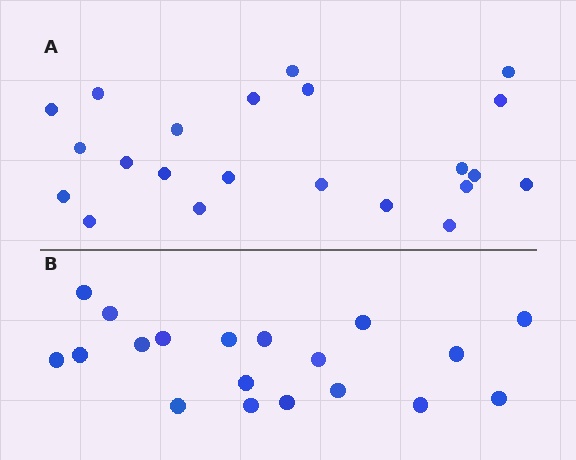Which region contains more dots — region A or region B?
Region A (the top region) has more dots.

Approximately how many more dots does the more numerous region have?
Region A has just a few more — roughly 2 or 3 more dots than region B.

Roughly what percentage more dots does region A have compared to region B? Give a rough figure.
About 15% more.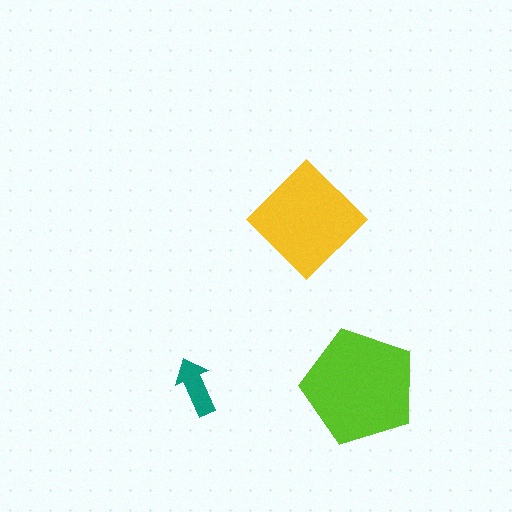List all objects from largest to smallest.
The lime pentagon, the yellow diamond, the teal arrow.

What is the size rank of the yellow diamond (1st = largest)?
2nd.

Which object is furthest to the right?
The lime pentagon is rightmost.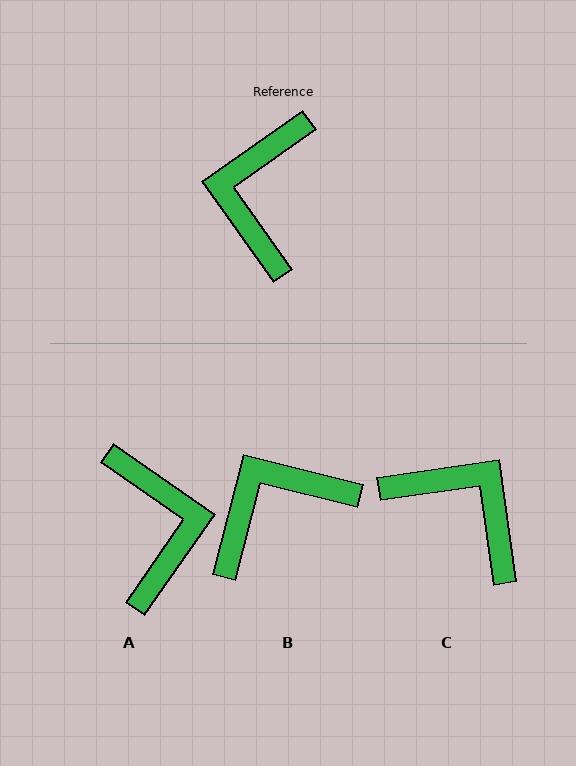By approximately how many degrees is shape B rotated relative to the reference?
Approximately 49 degrees clockwise.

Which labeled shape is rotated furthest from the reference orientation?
A, about 160 degrees away.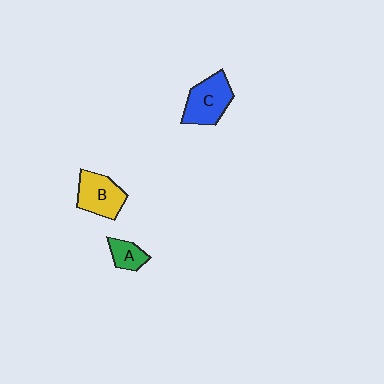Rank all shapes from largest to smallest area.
From largest to smallest: C (blue), B (yellow), A (green).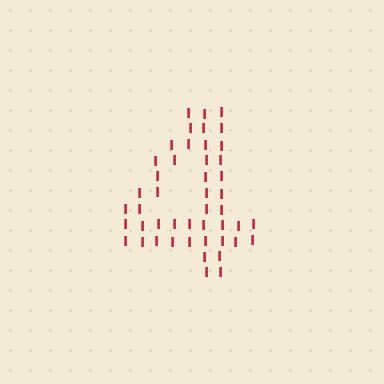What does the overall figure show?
The overall figure shows the digit 4.